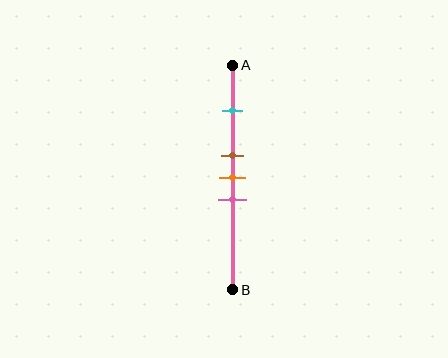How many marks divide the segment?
There are 4 marks dividing the segment.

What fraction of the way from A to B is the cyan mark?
The cyan mark is approximately 20% (0.2) of the way from A to B.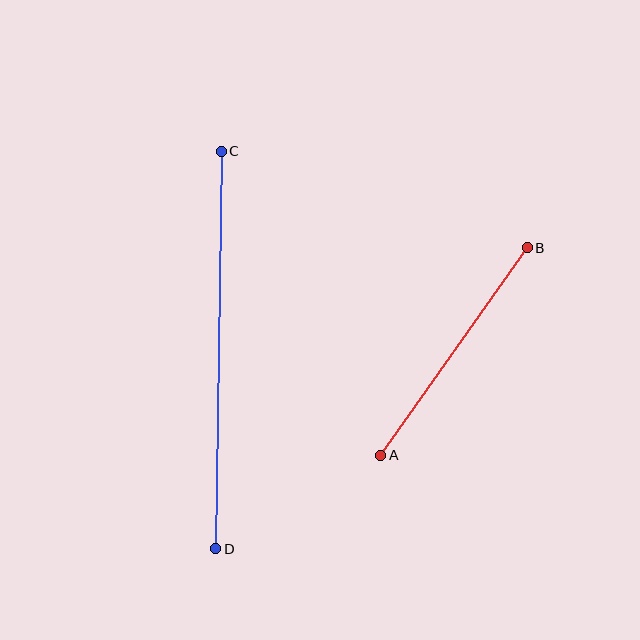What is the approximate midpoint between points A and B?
The midpoint is at approximately (454, 352) pixels.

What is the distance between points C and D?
The distance is approximately 397 pixels.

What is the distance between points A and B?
The distance is approximately 254 pixels.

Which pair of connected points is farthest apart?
Points C and D are farthest apart.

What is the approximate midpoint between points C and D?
The midpoint is at approximately (218, 350) pixels.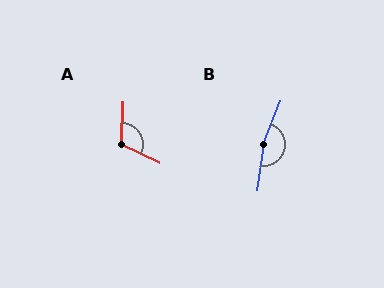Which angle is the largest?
B, at approximately 167 degrees.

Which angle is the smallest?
A, at approximately 113 degrees.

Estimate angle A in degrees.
Approximately 113 degrees.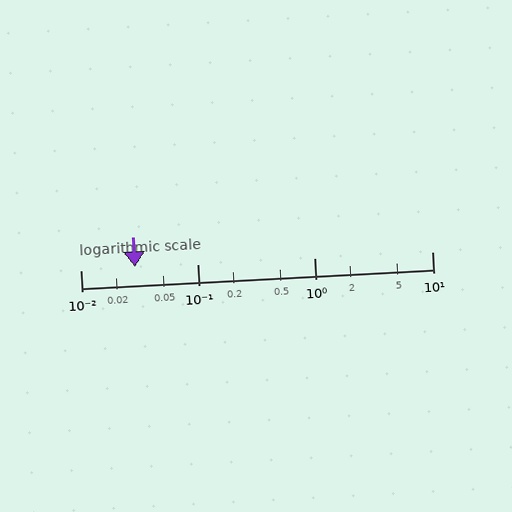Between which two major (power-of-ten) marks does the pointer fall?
The pointer is between 0.01 and 0.1.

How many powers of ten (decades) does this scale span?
The scale spans 3 decades, from 0.01 to 10.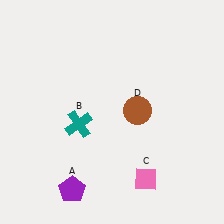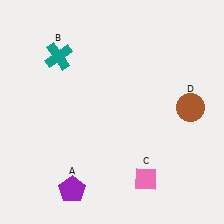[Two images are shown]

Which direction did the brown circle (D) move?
The brown circle (D) moved right.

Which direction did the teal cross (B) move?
The teal cross (B) moved up.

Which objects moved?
The objects that moved are: the teal cross (B), the brown circle (D).